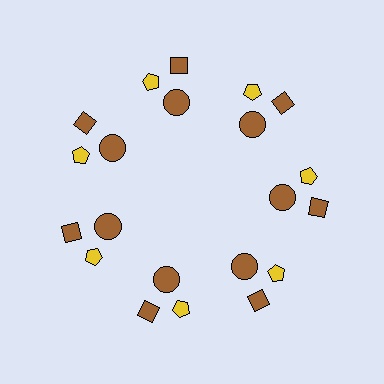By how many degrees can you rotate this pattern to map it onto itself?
The pattern maps onto itself every 51 degrees of rotation.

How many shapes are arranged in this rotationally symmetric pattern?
There are 21 shapes, arranged in 7 groups of 3.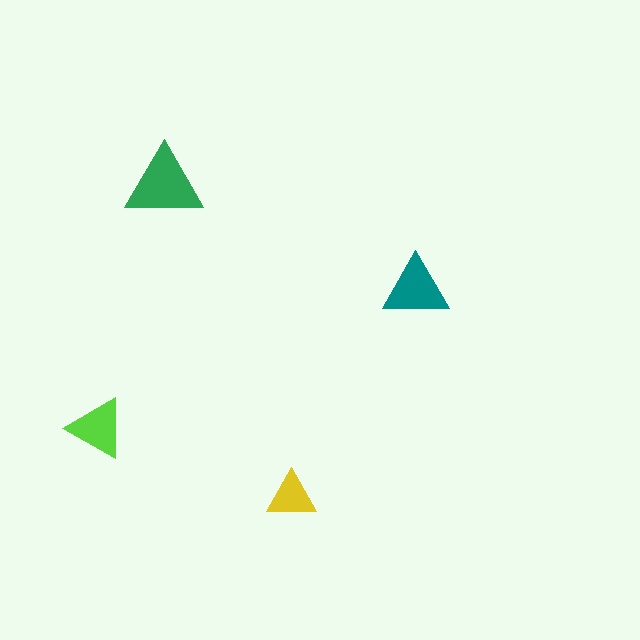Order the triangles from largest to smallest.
the green one, the teal one, the lime one, the yellow one.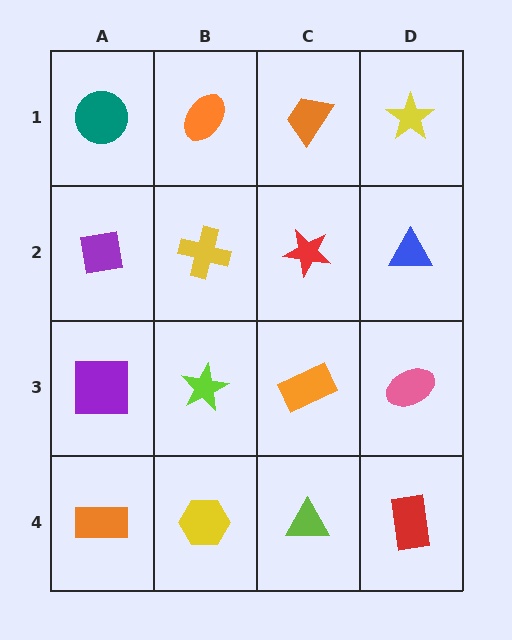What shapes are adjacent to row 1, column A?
A purple square (row 2, column A), an orange ellipse (row 1, column B).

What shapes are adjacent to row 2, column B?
An orange ellipse (row 1, column B), a lime star (row 3, column B), a purple square (row 2, column A), a red star (row 2, column C).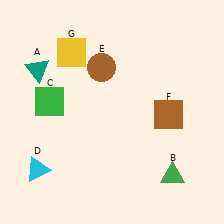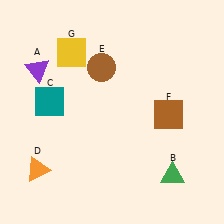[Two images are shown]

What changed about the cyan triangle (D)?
In Image 1, D is cyan. In Image 2, it changed to orange.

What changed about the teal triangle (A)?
In Image 1, A is teal. In Image 2, it changed to purple.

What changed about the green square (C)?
In Image 1, C is green. In Image 2, it changed to teal.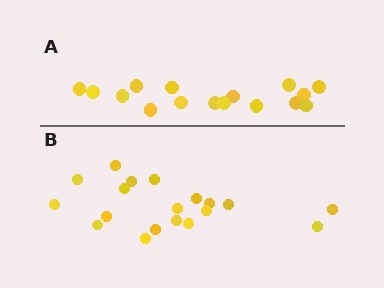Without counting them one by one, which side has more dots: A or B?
Region B (the bottom region) has more dots.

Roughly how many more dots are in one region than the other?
Region B has just a few more — roughly 2 or 3 more dots than region A.